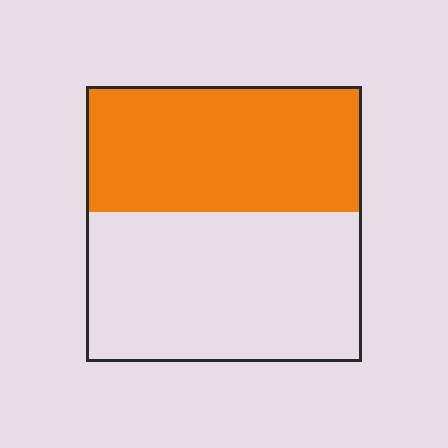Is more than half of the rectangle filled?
No.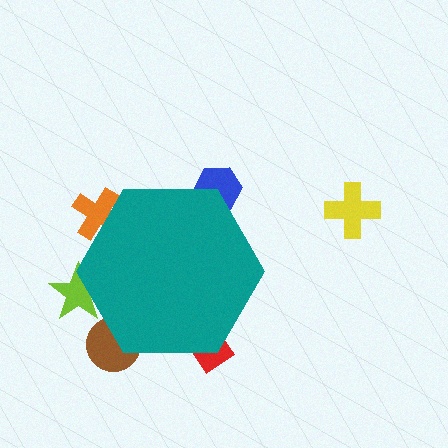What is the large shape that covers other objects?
A teal hexagon.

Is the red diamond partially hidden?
Yes, the red diamond is partially hidden behind the teal hexagon.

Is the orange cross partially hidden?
Yes, the orange cross is partially hidden behind the teal hexagon.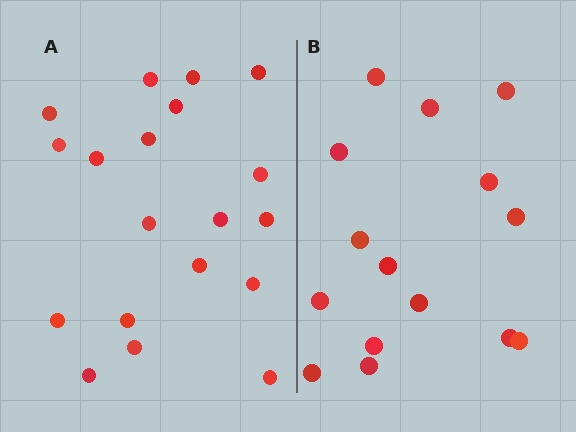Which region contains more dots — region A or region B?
Region A (the left region) has more dots.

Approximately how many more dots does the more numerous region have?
Region A has about 4 more dots than region B.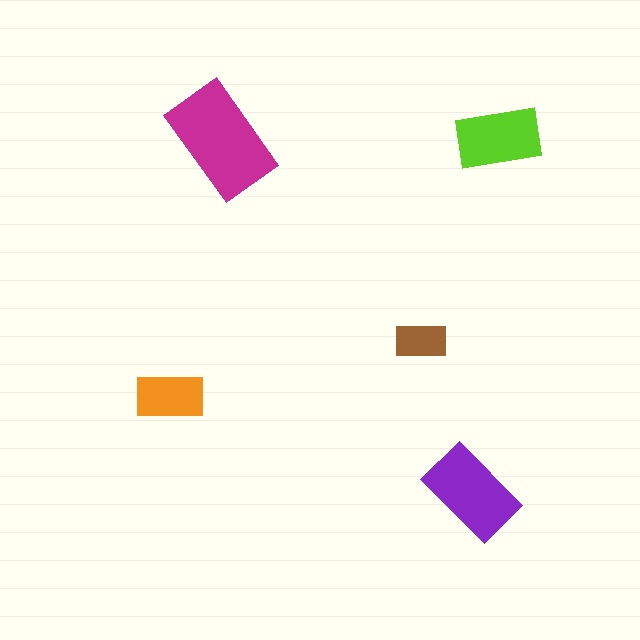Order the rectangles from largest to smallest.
the magenta one, the purple one, the lime one, the orange one, the brown one.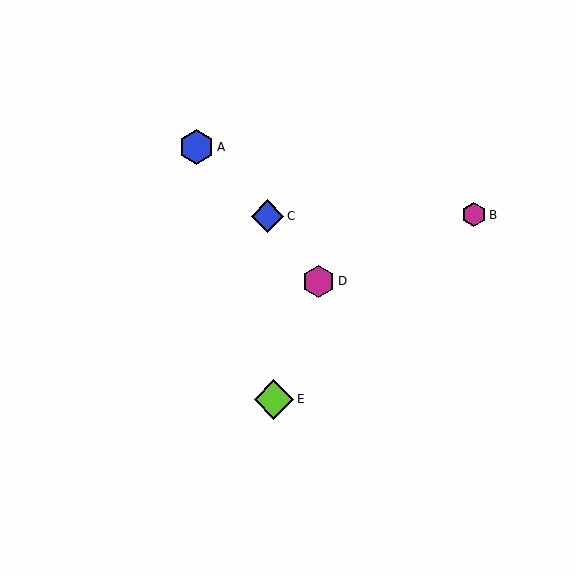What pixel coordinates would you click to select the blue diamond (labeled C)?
Click at (268, 216) to select the blue diamond C.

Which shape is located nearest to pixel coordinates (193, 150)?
The blue hexagon (labeled A) at (196, 147) is nearest to that location.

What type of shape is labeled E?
Shape E is a lime diamond.